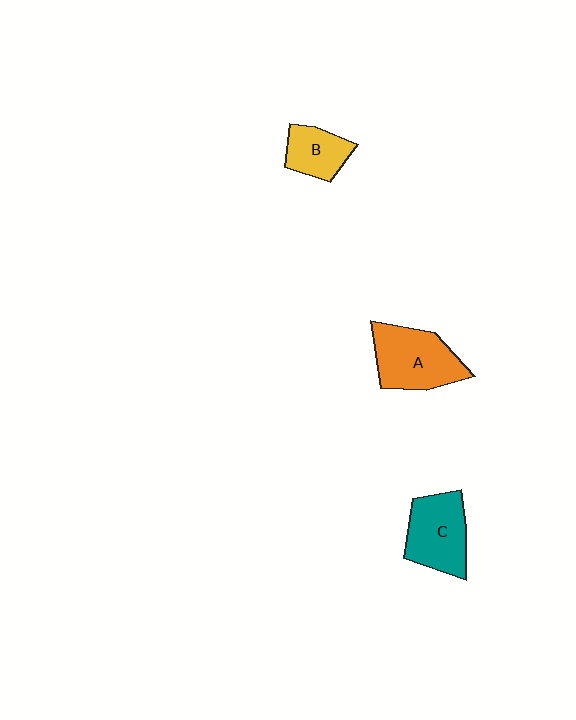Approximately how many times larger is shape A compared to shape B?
Approximately 1.7 times.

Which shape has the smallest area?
Shape B (yellow).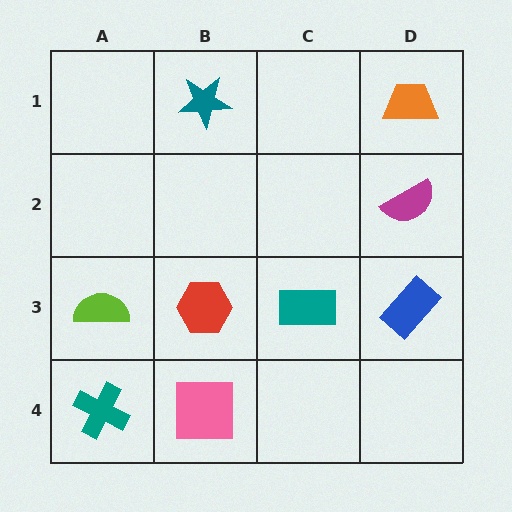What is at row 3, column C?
A teal rectangle.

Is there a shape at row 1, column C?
No, that cell is empty.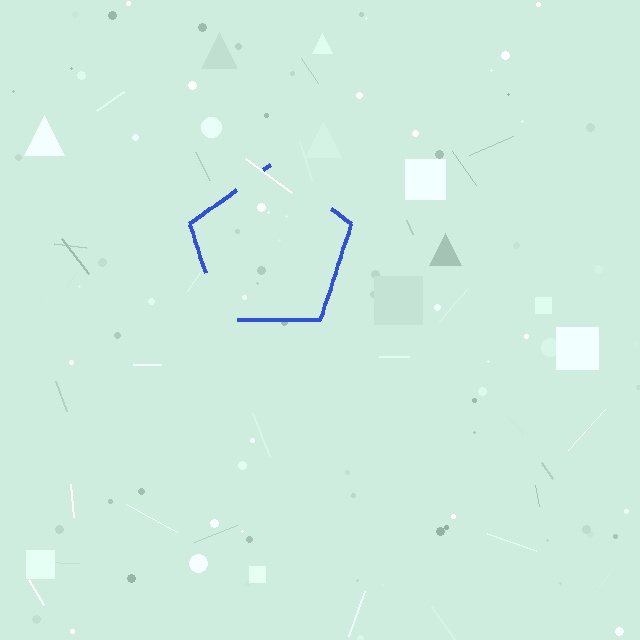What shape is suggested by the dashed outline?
The dashed outline suggests a pentagon.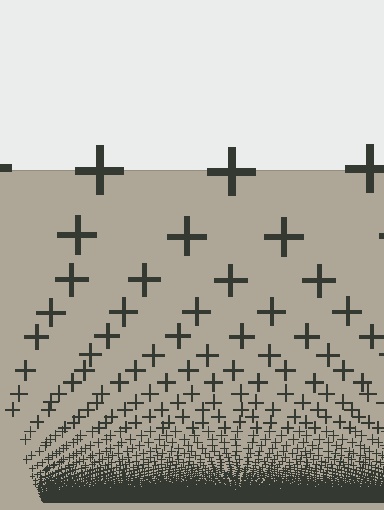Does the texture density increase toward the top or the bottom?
Density increases toward the bottom.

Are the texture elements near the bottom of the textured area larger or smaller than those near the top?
Smaller. The gradient is inverted — elements near the bottom are smaller and denser.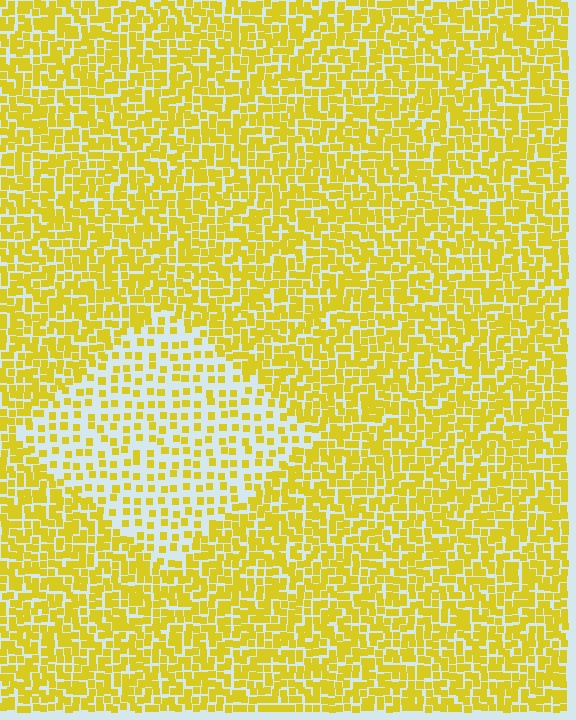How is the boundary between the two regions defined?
The boundary is defined by a change in element density (approximately 2.3x ratio). All elements are the same color, size, and shape.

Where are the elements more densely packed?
The elements are more densely packed outside the diamond boundary.